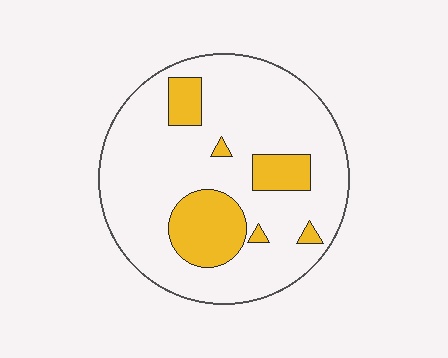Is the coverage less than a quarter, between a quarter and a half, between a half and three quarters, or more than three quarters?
Less than a quarter.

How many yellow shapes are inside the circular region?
6.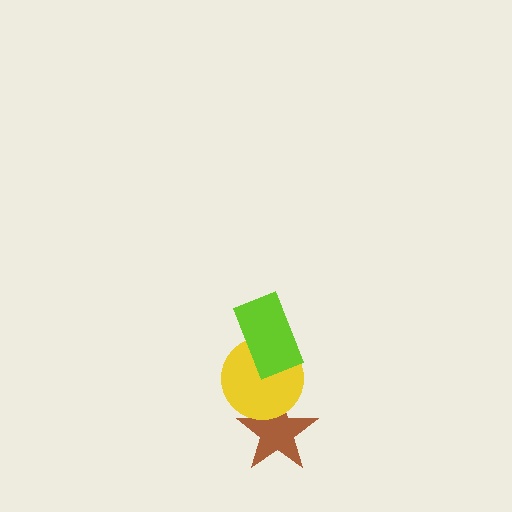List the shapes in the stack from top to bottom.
From top to bottom: the lime rectangle, the yellow circle, the brown star.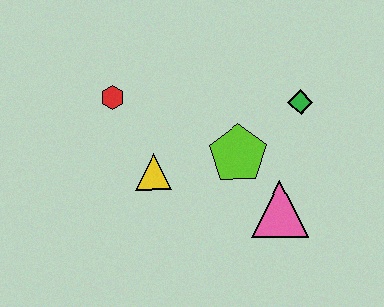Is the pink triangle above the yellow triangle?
No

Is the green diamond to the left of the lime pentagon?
No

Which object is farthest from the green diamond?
The red hexagon is farthest from the green diamond.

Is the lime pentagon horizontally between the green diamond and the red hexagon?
Yes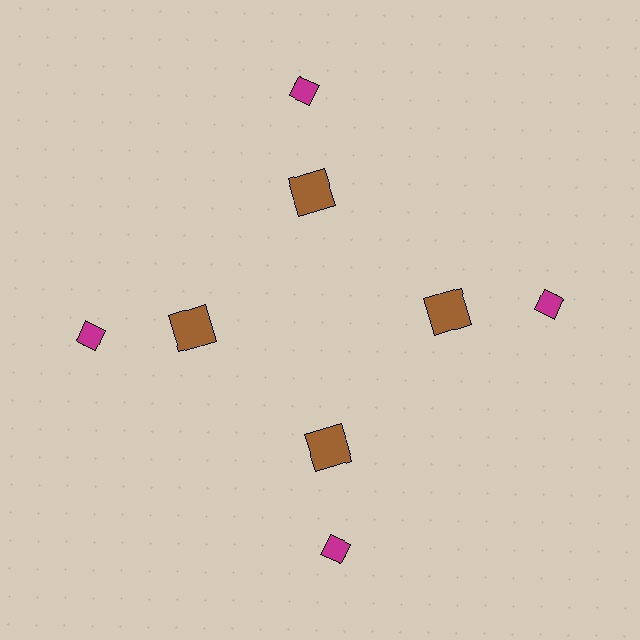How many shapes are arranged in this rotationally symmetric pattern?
There are 8 shapes, arranged in 4 groups of 2.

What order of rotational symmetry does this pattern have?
This pattern has 4-fold rotational symmetry.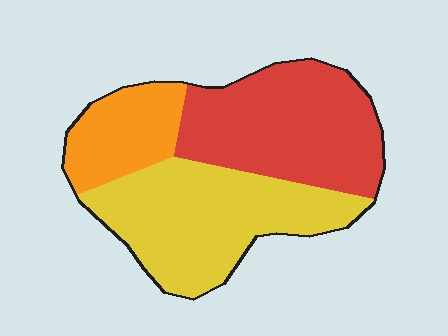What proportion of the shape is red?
Red takes up about two fifths (2/5) of the shape.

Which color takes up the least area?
Orange, at roughly 20%.